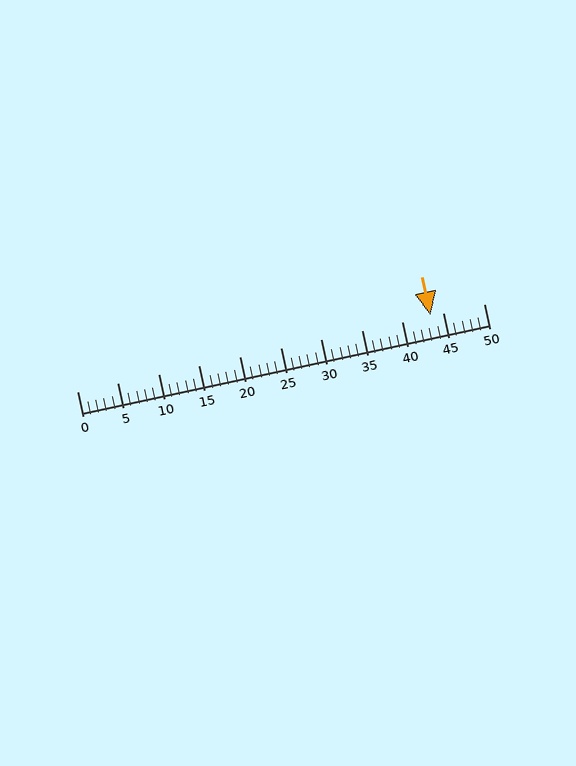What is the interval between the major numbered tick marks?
The major tick marks are spaced 5 units apart.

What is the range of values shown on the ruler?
The ruler shows values from 0 to 50.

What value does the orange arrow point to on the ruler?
The orange arrow points to approximately 44.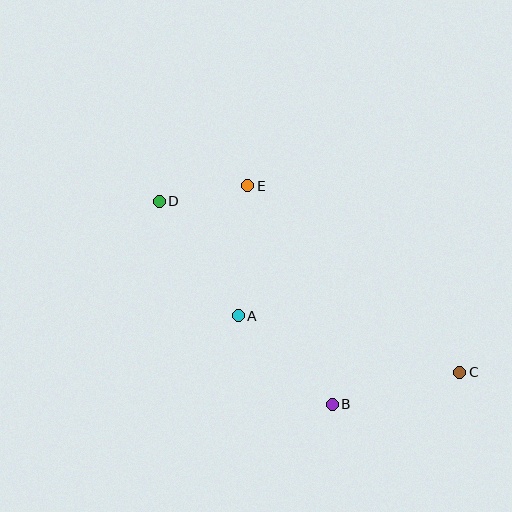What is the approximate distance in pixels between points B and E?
The distance between B and E is approximately 234 pixels.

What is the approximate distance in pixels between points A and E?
The distance between A and E is approximately 131 pixels.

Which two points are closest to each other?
Points D and E are closest to each other.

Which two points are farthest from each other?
Points C and D are farthest from each other.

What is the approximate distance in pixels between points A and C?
The distance between A and C is approximately 228 pixels.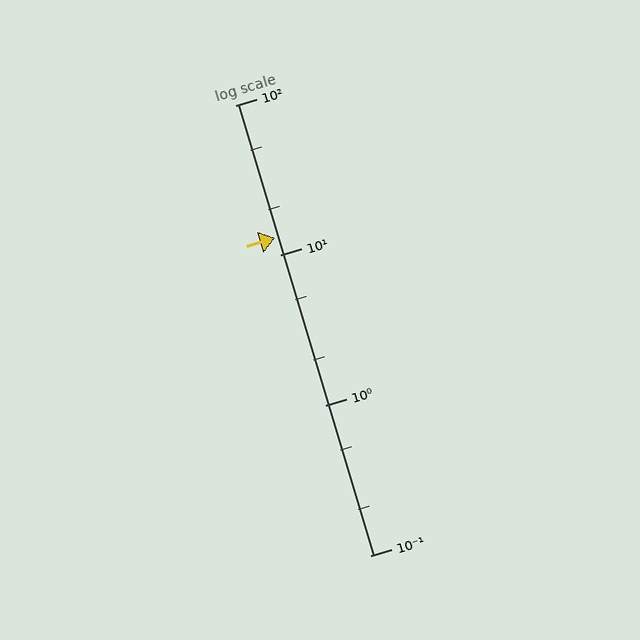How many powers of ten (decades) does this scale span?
The scale spans 3 decades, from 0.1 to 100.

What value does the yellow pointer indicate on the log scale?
The pointer indicates approximately 13.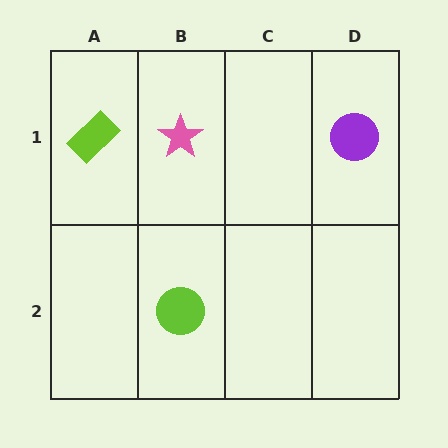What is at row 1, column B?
A pink star.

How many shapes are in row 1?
3 shapes.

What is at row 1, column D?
A purple circle.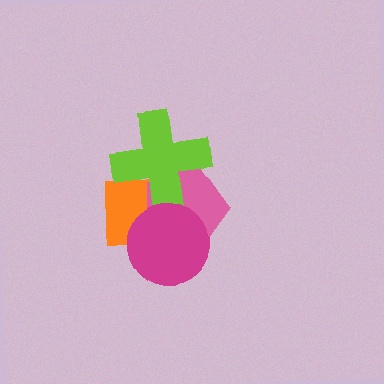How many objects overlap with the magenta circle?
2 objects overlap with the magenta circle.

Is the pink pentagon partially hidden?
Yes, it is partially covered by another shape.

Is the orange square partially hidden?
Yes, it is partially covered by another shape.